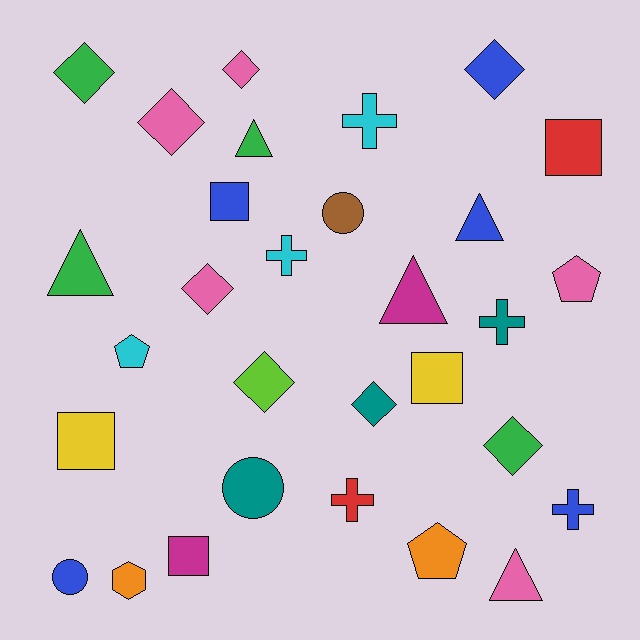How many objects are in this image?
There are 30 objects.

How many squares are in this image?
There are 5 squares.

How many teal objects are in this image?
There are 3 teal objects.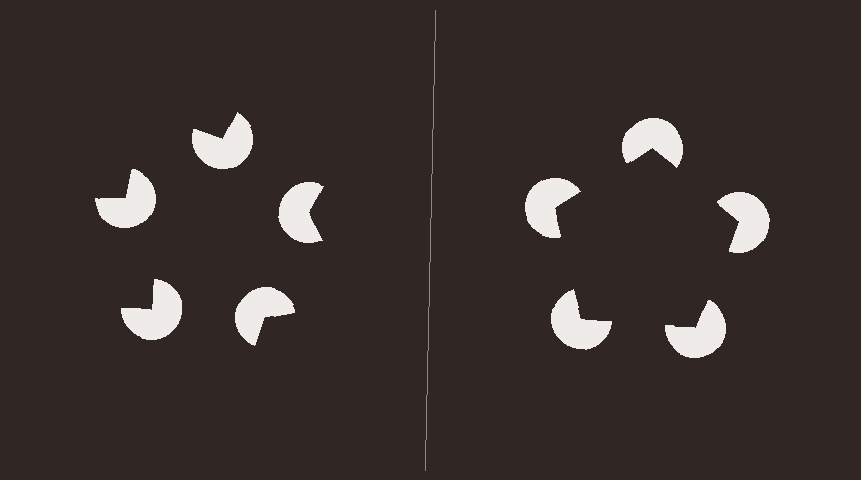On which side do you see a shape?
An illusory pentagon appears on the right side. On the left side the wedge cuts are rotated, so no coherent shape forms.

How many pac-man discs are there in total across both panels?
10 — 5 on each side.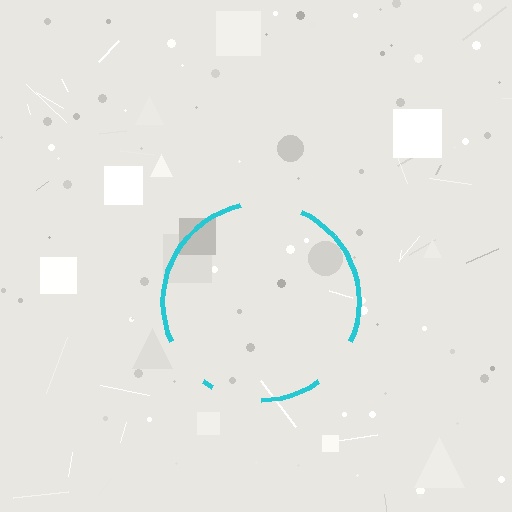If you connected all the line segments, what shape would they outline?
They would outline a circle.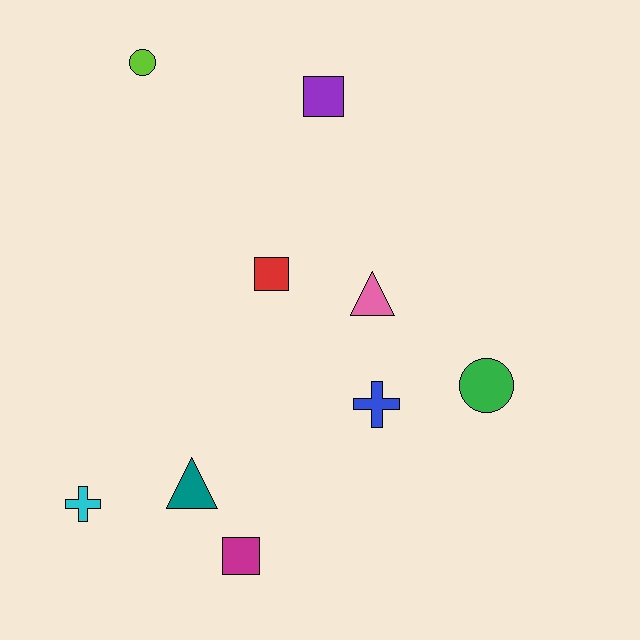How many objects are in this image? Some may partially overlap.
There are 9 objects.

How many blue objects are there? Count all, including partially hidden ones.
There is 1 blue object.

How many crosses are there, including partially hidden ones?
There are 2 crosses.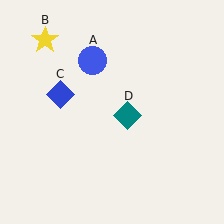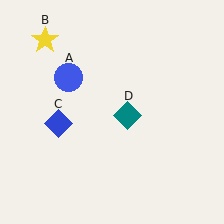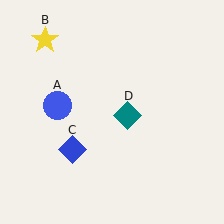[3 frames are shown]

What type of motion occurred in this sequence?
The blue circle (object A), blue diamond (object C) rotated counterclockwise around the center of the scene.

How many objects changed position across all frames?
2 objects changed position: blue circle (object A), blue diamond (object C).